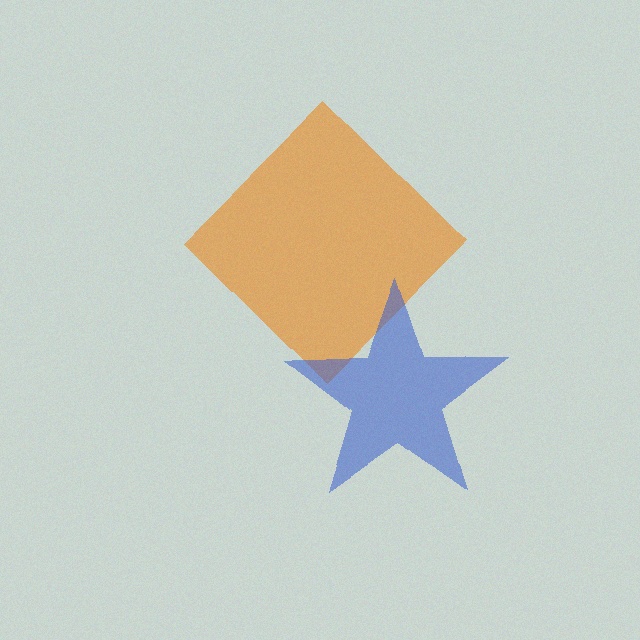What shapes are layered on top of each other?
The layered shapes are: an orange diamond, a blue star.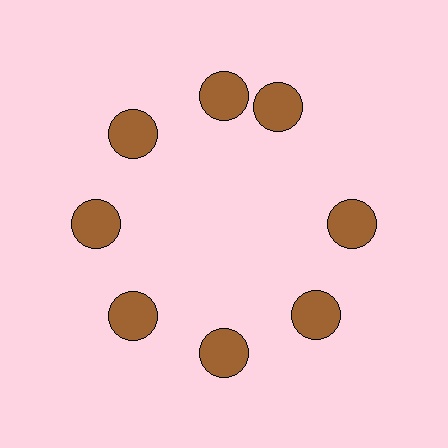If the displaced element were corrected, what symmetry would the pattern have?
It would have 8-fold rotational symmetry — the pattern would map onto itself every 45 degrees.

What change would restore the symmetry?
The symmetry would be restored by rotating it back into even spacing with its neighbors so that all 8 circles sit at equal angles and equal distance from the center.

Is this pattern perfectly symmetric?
No. The 8 brown circles are arranged in a ring, but one element near the 2 o'clock position is rotated out of alignment along the ring, breaking the 8-fold rotational symmetry.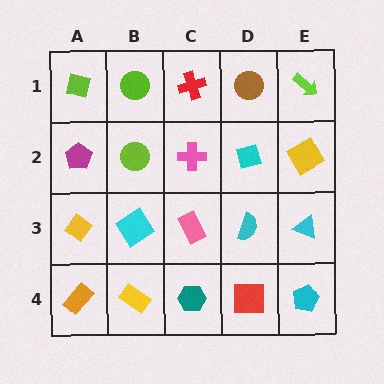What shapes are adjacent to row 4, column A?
A yellow diamond (row 3, column A), a yellow rectangle (row 4, column B).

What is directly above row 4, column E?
A cyan triangle.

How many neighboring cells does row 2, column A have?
3.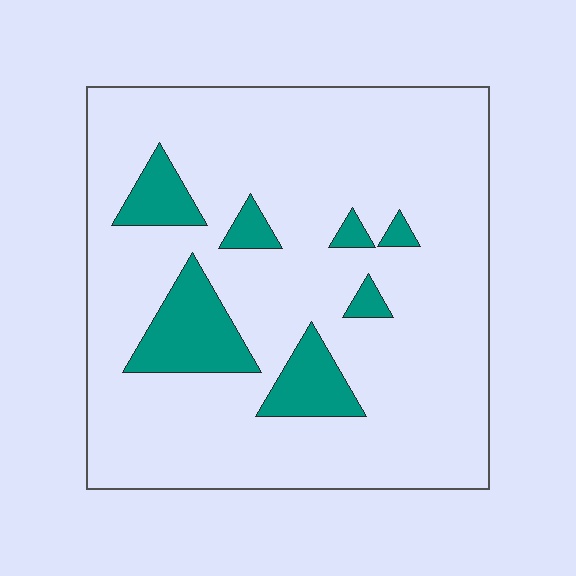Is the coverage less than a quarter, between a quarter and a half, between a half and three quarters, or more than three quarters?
Less than a quarter.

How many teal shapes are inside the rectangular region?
7.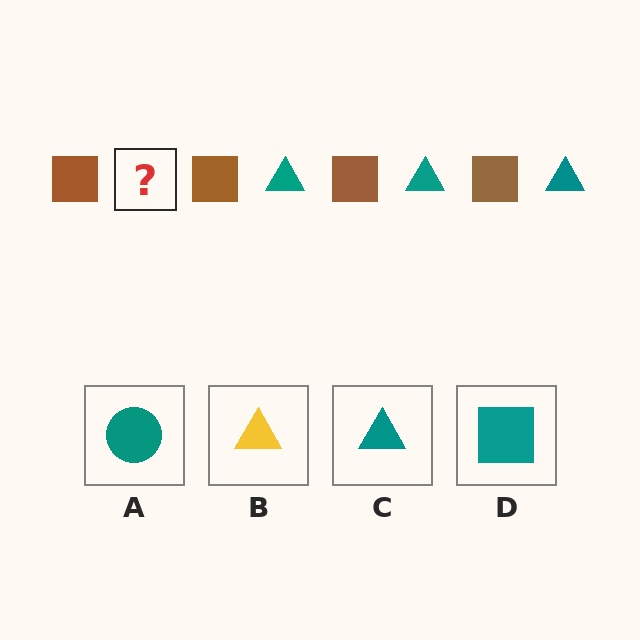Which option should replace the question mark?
Option C.